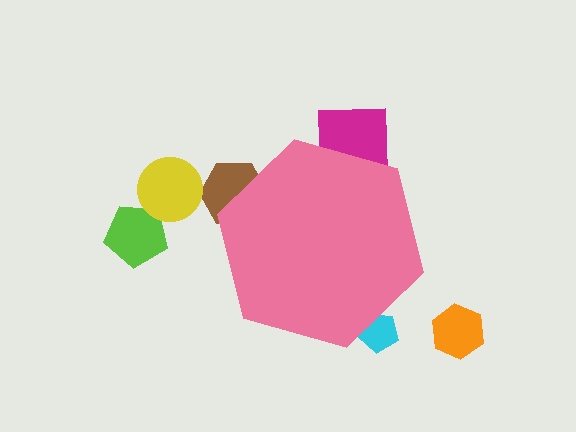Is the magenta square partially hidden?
Yes, the magenta square is partially hidden behind the pink hexagon.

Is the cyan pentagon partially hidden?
Yes, the cyan pentagon is partially hidden behind the pink hexagon.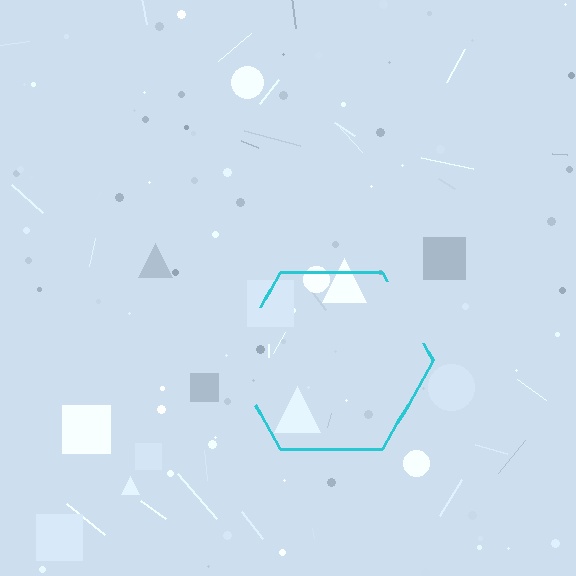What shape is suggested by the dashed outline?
The dashed outline suggests a hexagon.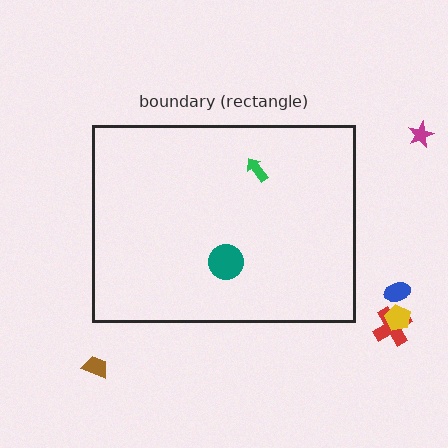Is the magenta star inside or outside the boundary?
Outside.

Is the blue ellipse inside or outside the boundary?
Outside.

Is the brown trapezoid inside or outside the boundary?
Outside.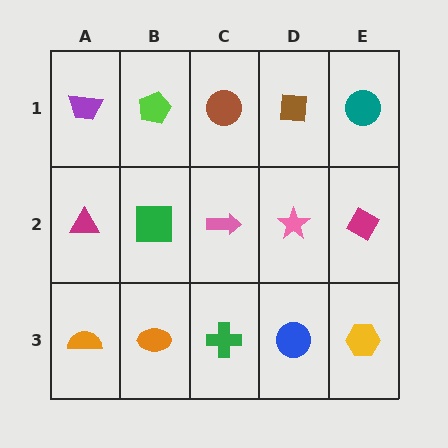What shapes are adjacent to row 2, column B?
A lime pentagon (row 1, column B), an orange ellipse (row 3, column B), a magenta triangle (row 2, column A), a pink arrow (row 2, column C).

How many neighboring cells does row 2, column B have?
4.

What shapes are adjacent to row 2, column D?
A brown square (row 1, column D), a blue circle (row 3, column D), a pink arrow (row 2, column C), a magenta diamond (row 2, column E).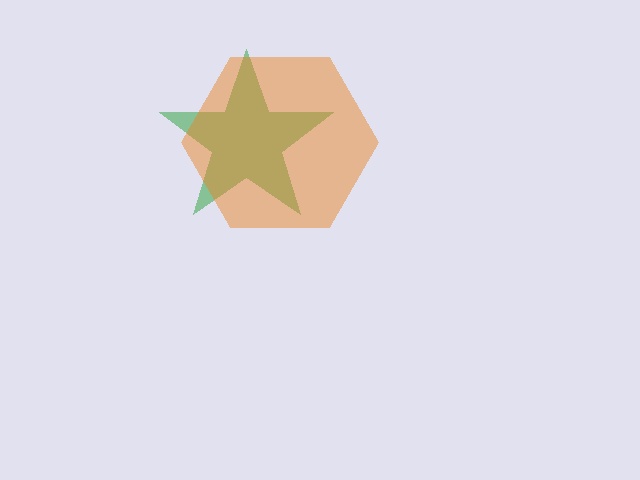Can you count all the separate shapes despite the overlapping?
Yes, there are 2 separate shapes.